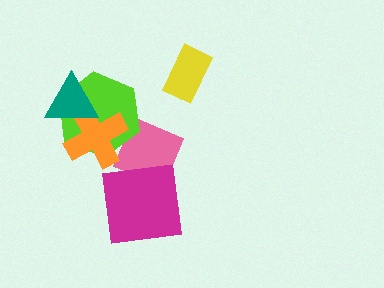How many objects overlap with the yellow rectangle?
0 objects overlap with the yellow rectangle.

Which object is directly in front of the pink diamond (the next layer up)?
The lime hexagon is directly in front of the pink diamond.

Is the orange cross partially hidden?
Yes, it is partially covered by another shape.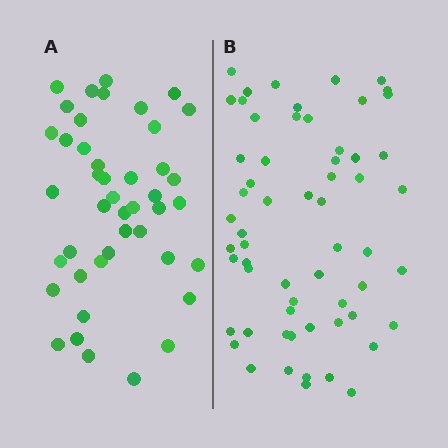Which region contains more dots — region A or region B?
Region B (the right region) has more dots.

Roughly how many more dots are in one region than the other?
Region B has approximately 15 more dots than region A.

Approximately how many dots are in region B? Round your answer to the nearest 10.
About 60 dots.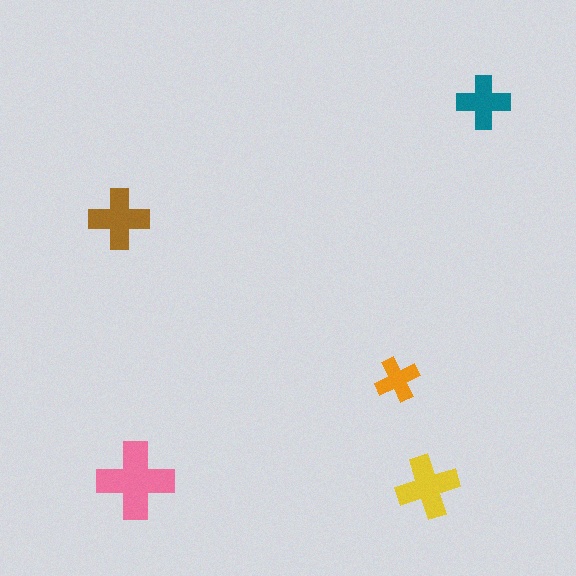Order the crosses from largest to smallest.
the pink one, the yellow one, the brown one, the teal one, the orange one.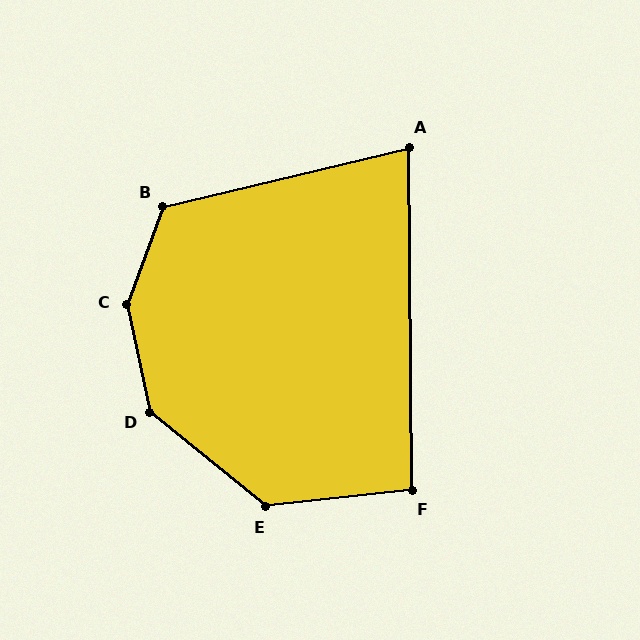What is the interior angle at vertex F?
Approximately 96 degrees (obtuse).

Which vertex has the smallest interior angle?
A, at approximately 77 degrees.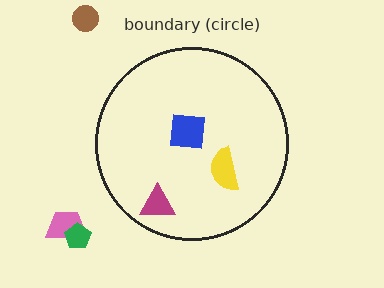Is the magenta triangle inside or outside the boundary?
Inside.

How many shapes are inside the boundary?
3 inside, 3 outside.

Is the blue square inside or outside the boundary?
Inside.